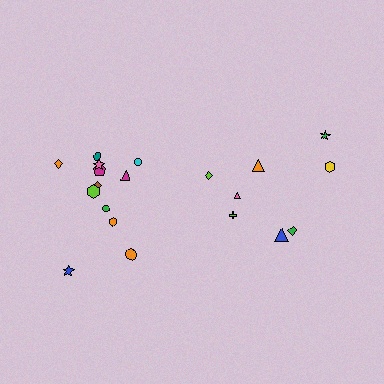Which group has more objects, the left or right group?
The left group.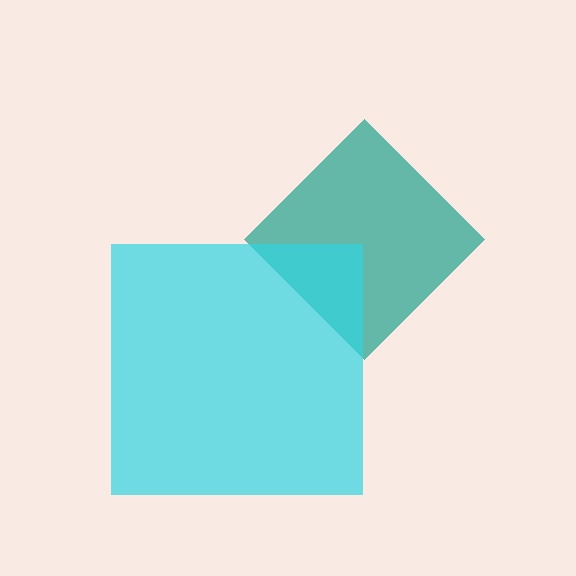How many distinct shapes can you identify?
There are 2 distinct shapes: a teal diamond, a cyan square.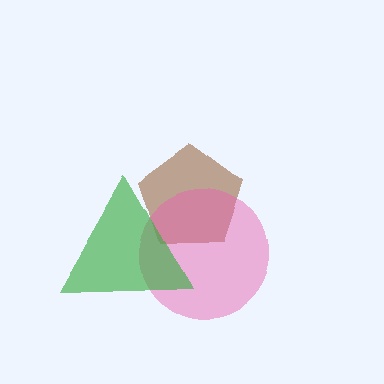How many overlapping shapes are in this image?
There are 3 overlapping shapes in the image.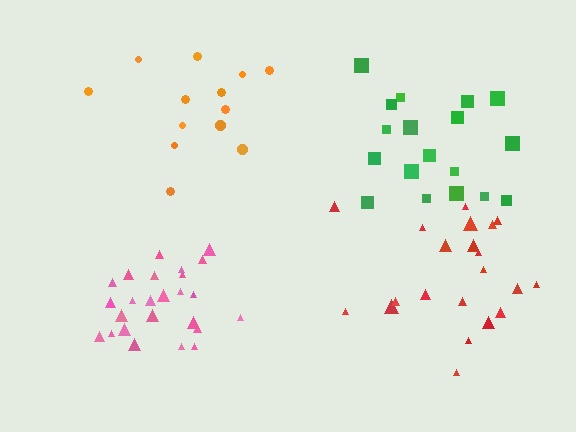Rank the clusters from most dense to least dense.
pink, red, green, orange.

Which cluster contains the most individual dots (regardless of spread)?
Pink (25).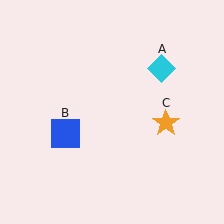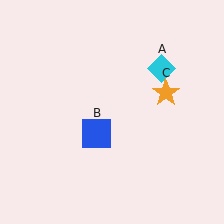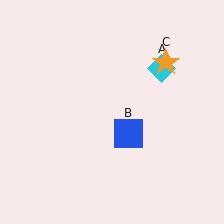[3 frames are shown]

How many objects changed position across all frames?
2 objects changed position: blue square (object B), orange star (object C).